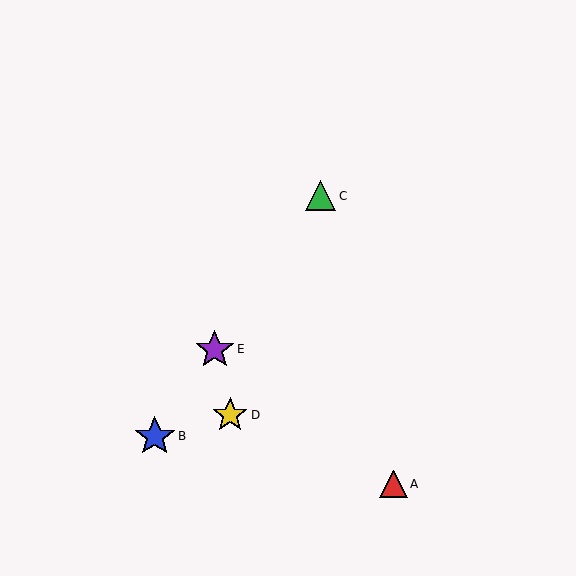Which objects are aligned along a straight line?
Objects B, C, E are aligned along a straight line.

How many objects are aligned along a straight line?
3 objects (B, C, E) are aligned along a straight line.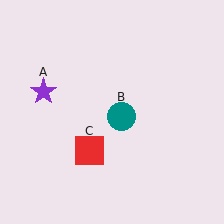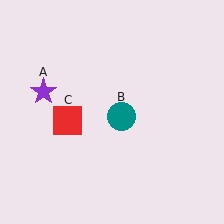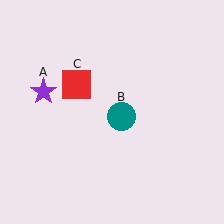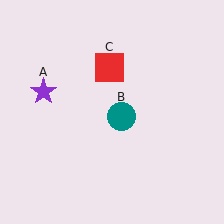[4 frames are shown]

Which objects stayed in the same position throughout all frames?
Purple star (object A) and teal circle (object B) remained stationary.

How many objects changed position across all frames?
1 object changed position: red square (object C).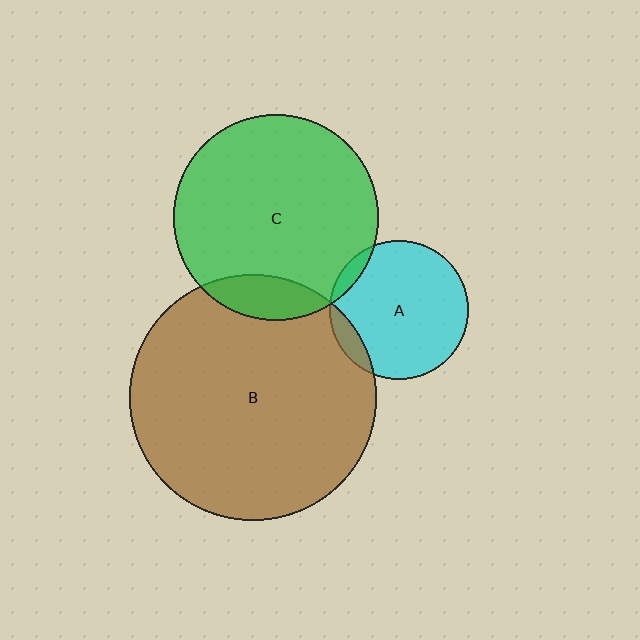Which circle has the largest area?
Circle B (brown).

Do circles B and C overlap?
Yes.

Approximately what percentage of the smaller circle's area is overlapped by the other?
Approximately 10%.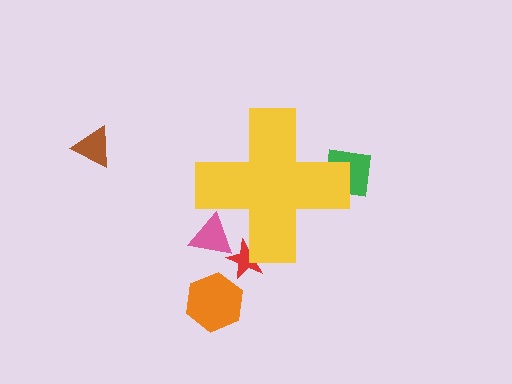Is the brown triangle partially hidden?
No, the brown triangle is fully visible.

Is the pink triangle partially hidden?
Yes, the pink triangle is partially hidden behind the yellow cross.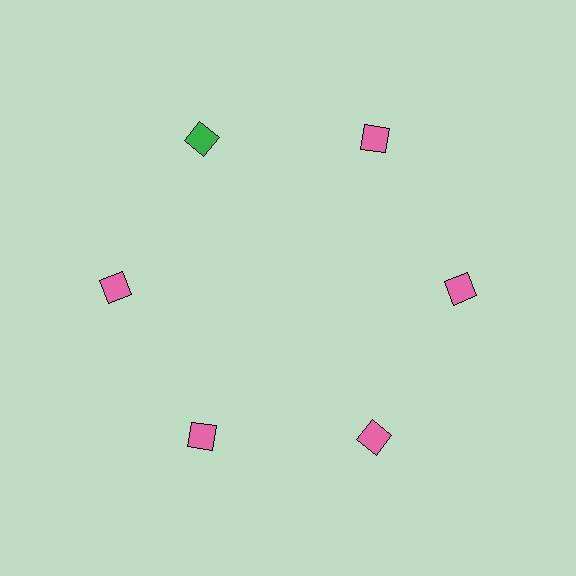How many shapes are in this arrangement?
There are 6 shapes arranged in a ring pattern.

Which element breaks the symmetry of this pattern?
The green diamond at roughly the 11 o'clock position breaks the symmetry. All other shapes are pink diamonds.